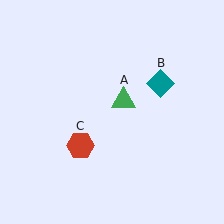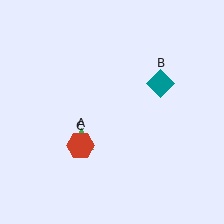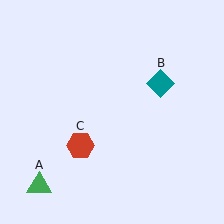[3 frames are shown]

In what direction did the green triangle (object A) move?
The green triangle (object A) moved down and to the left.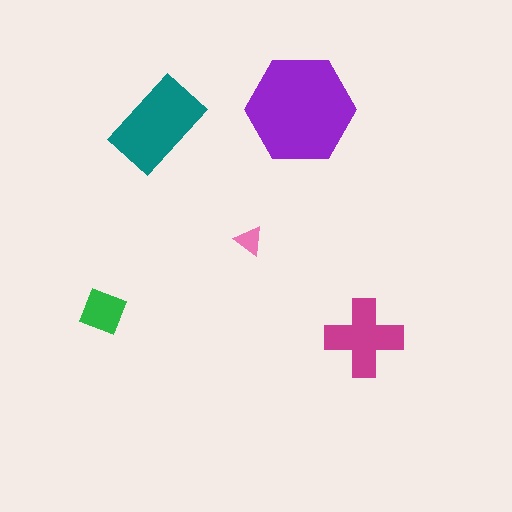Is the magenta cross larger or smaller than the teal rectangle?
Smaller.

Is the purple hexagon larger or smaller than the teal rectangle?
Larger.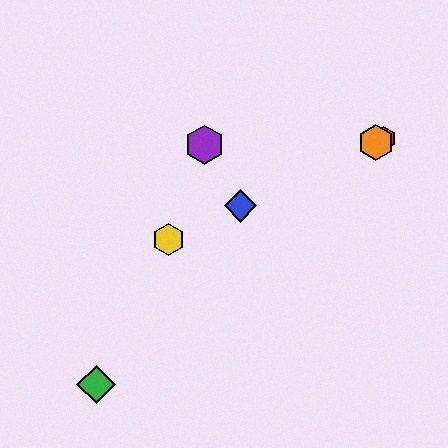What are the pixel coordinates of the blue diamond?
The blue diamond is at (241, 206).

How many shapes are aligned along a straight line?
4 shapes (the red hexagon, the blue diamond, the yellow hexagon, the orange hexagon) are aligned along a straight line.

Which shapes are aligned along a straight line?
The red hexagon, the blue diamond, the yellow hexagon, the orange hexagon are aligned along a straight line.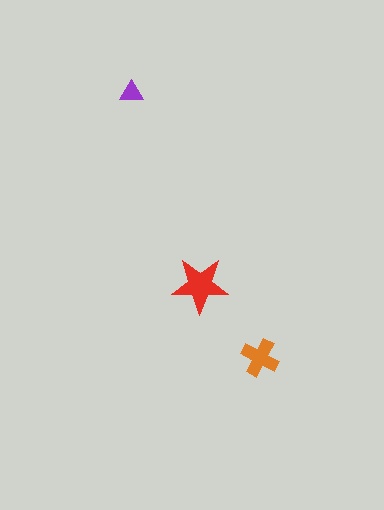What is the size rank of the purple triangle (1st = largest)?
3rd.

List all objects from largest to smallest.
The red star, the orange cross, the purple triangle.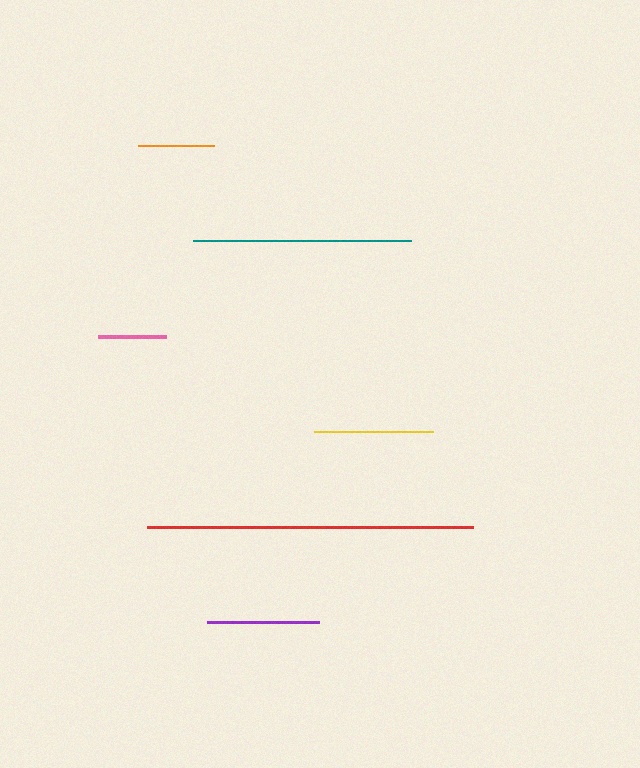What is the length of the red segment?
The red segment is approximately 326 pixels long.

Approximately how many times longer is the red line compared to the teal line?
The red line is approximately 1.5 times the length of the teal line.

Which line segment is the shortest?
The pink line is the shortest at approximately 68 pixels.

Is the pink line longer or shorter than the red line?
The red line is longer than the pink line.